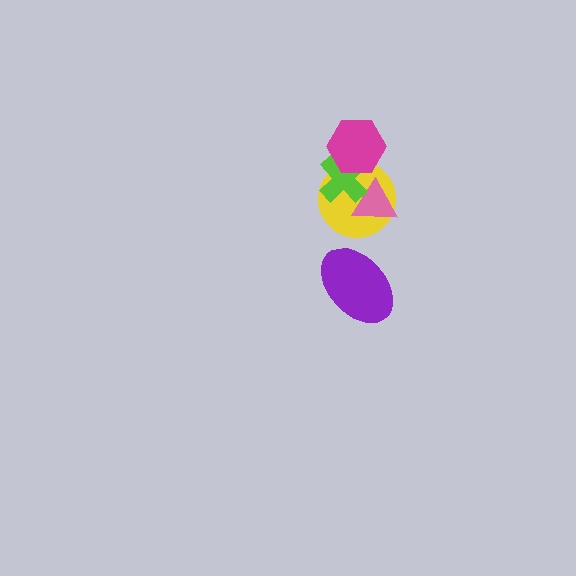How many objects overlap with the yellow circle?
3 objects overlap with the yellow circle.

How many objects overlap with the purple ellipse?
0 objects overlap with the purple ellipse.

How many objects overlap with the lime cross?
3 objects overlap with the lime cross.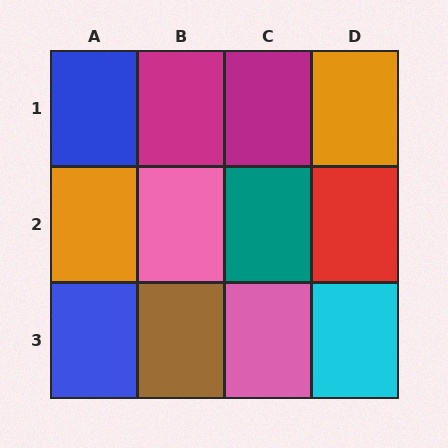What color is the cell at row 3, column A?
Blue.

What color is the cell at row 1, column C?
Magenta.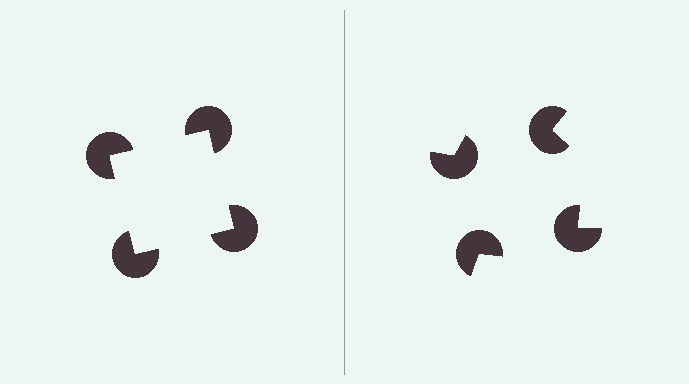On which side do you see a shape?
An illusory square appears on the left side. On the right side the wedge cuts are rotated, so no coherent shape forms.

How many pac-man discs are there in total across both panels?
8 — 4 on each side.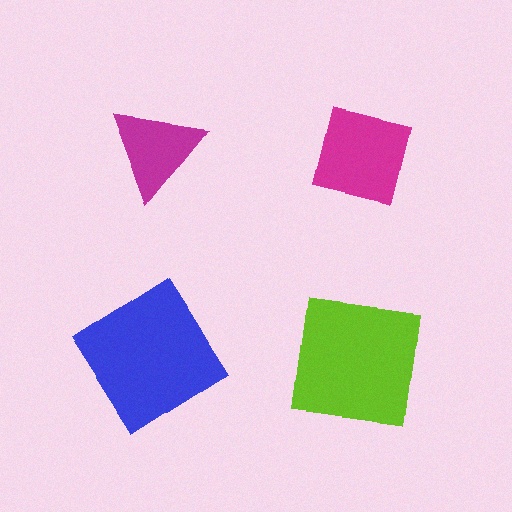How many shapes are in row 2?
2 shapes.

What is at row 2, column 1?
A blue diamond.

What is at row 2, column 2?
A lime square.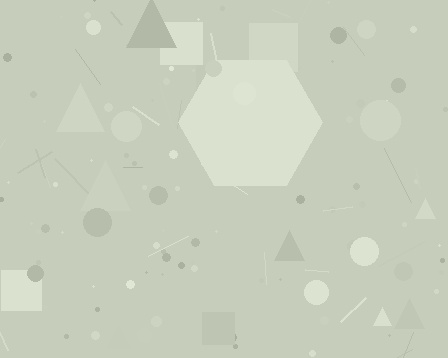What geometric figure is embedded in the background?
A hexagon is embedded in the background.